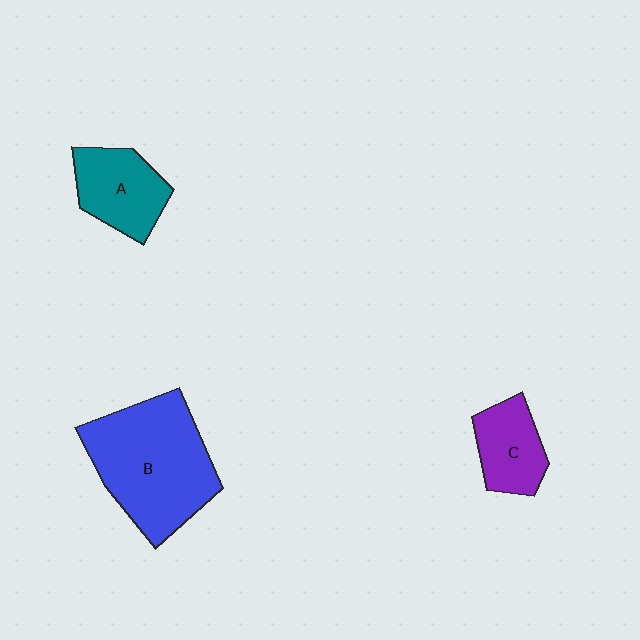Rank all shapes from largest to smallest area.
From largest to smallest: B (blue), A (teal), C (purple).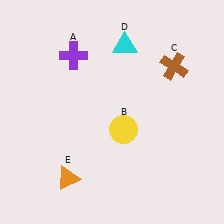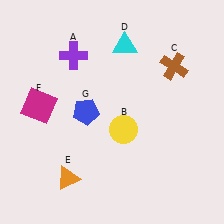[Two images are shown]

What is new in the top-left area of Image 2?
A blue pentagon (G) was added in the top-left area of Image 2.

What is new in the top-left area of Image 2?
A magenta square (F) was added in the top-left area of Image 2.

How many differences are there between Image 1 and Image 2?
There are 2 differences between the two images.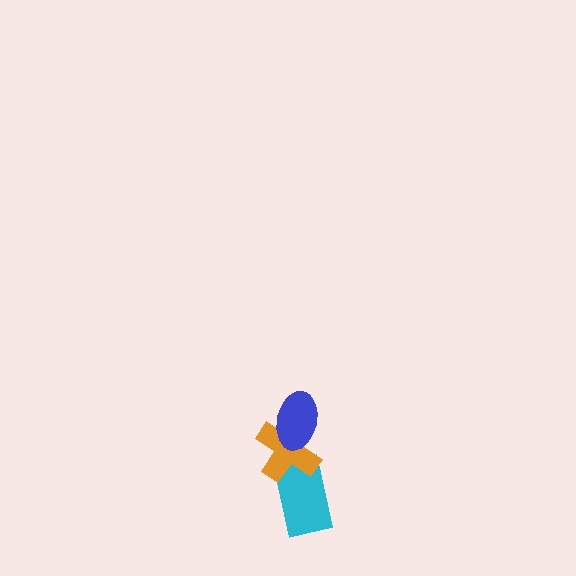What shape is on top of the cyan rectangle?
The orange cross is on top of the cyan rectangle.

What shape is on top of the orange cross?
The blue ellipse is on top of the orange cross.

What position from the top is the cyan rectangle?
The cyan rectangle is 3rd from the top.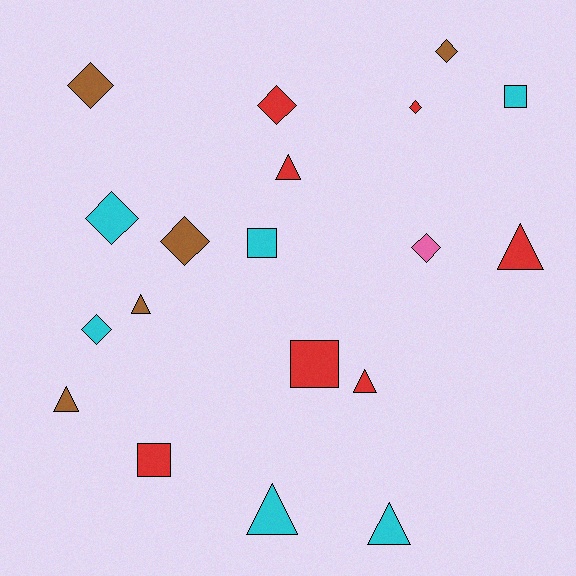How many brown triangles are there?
There are 2 brown triangles.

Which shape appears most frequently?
Diamond, with 8 objects.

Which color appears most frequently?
Red, with 7 objects.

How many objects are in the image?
There are 19 objects.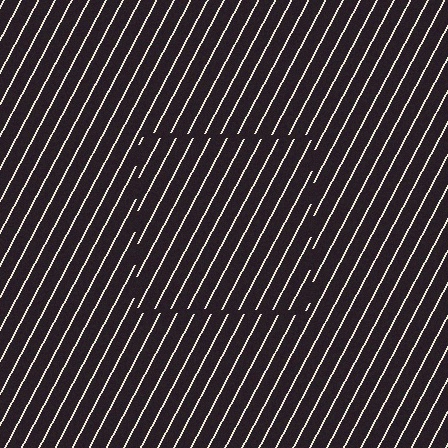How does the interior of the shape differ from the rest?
The interior of the shape contains the same grating, shifted by half a period — the contour is defined by the phase discontinuity where line-ends from the inner and outer gratings abut.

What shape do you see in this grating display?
An illusory square. The interior of the shape contains the same grating, shifted by half a period — the contour is defined by the phase discontinuity where line-ends from the inner and outer gratings abut.